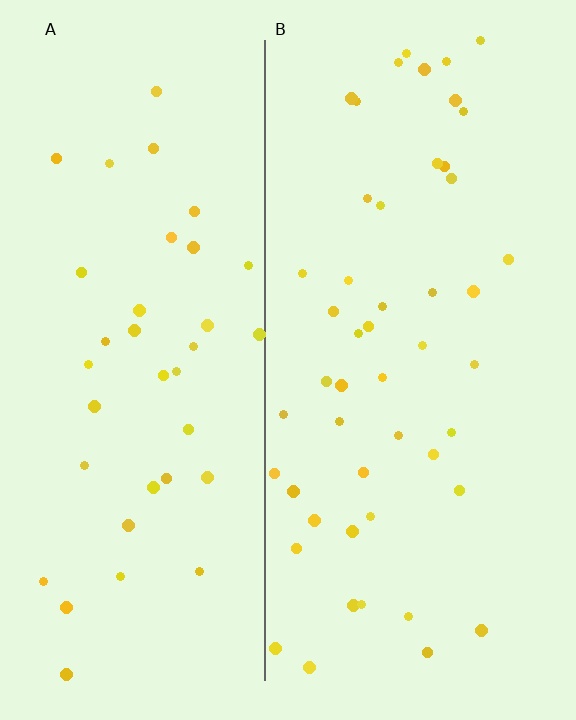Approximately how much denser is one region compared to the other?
Approximately 1.3× — region B over region A.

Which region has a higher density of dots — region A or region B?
B (the right).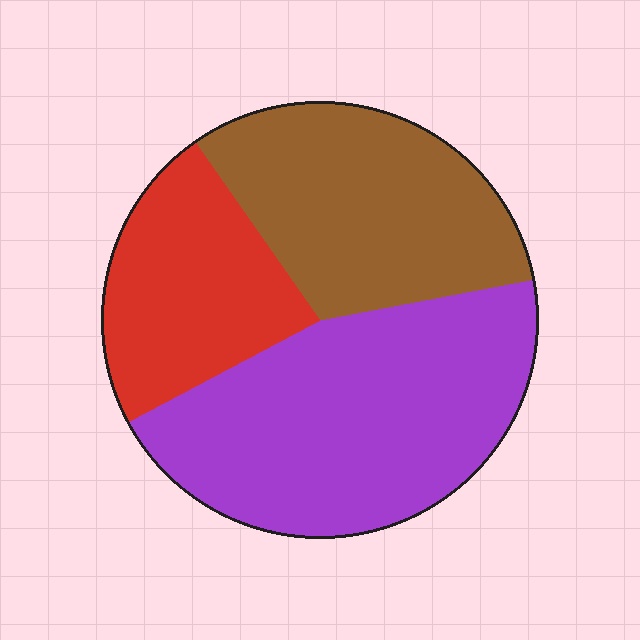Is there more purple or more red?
Purple.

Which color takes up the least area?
Red, at roughly 25%.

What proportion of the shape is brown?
Brown covers 32% of the shape.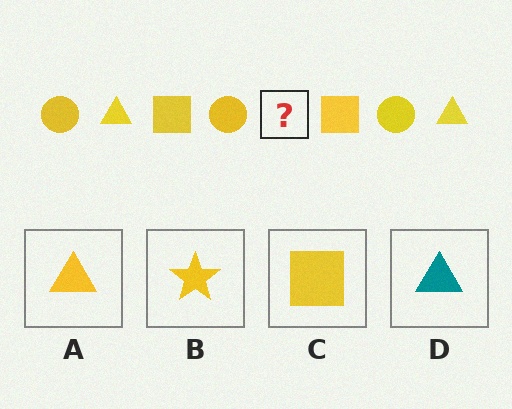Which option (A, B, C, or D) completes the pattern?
A.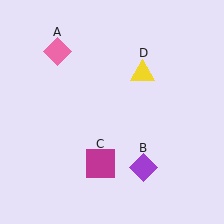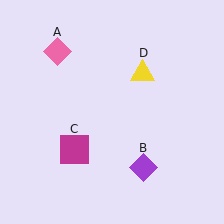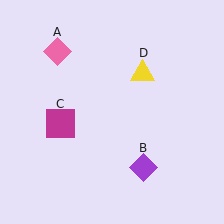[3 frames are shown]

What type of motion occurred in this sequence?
The magenta square (object C) rotated clockwise around the center of the scene.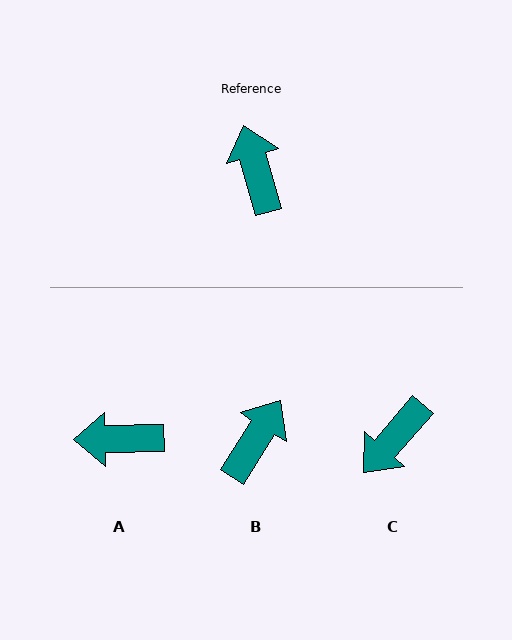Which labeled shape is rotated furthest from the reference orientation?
C, about 123 degrees away.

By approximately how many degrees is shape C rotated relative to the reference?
Approximately 123 degrees counter-clockwise.